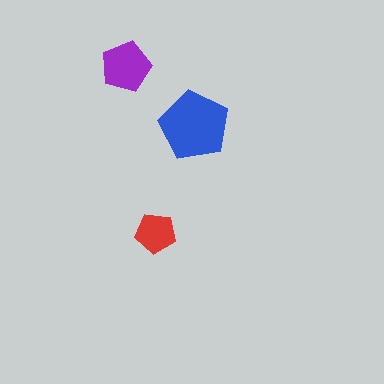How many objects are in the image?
There are 3 objects in the image.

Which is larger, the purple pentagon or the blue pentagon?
The blue one.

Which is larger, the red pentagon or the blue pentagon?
The blue one.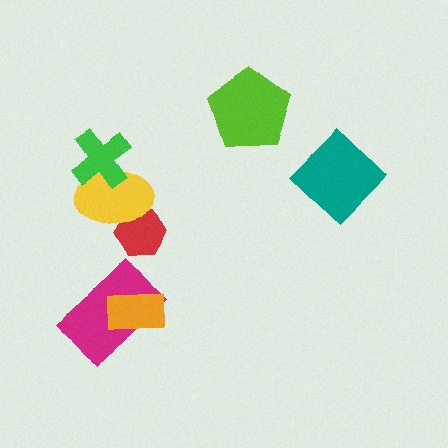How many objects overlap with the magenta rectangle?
1 object overlaps with the magenta rectangle.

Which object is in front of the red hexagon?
The yellow ellipse is in front of the red hexagon.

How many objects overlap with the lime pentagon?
0 objects overlap with the lime pentagon.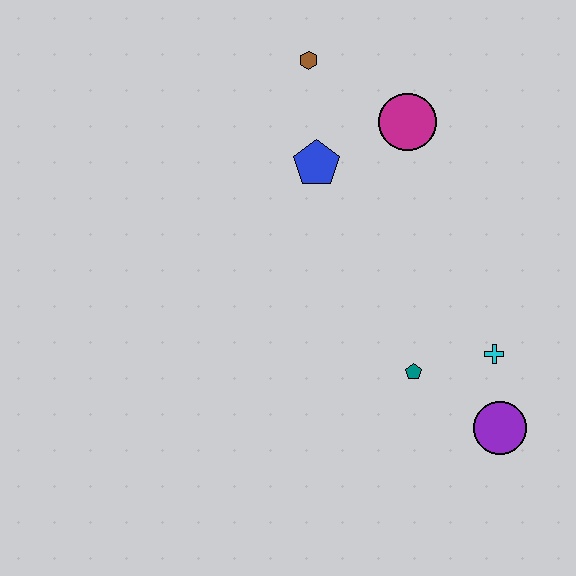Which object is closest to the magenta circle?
The blue pentagon is closest to the magenta circle.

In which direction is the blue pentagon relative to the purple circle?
The blue pentagon is above the purple circle.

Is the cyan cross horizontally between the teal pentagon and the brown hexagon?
No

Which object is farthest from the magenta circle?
The purple circle is farthest from the magenta circle.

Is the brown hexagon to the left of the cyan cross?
Yes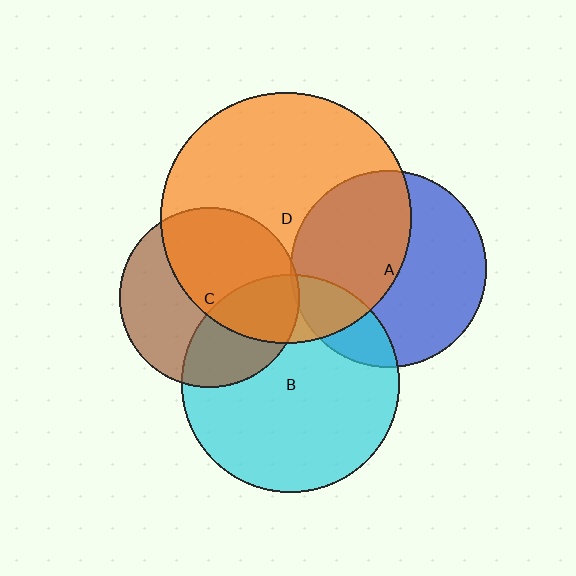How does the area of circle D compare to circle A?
Approximately 1.6 times.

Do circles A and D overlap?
Yes.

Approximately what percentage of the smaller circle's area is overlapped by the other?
Approximately 50%.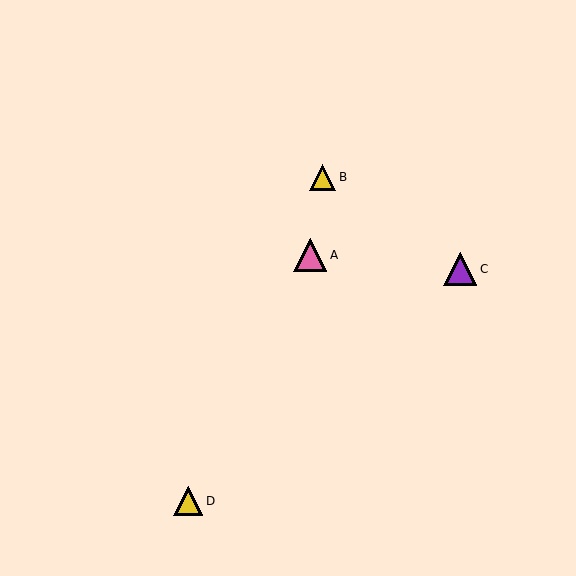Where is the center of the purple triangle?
The center of the purple triangle is at (460, 269).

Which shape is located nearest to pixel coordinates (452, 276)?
The purple triangle (labeled C) at (460, 269) is nearest to that location.